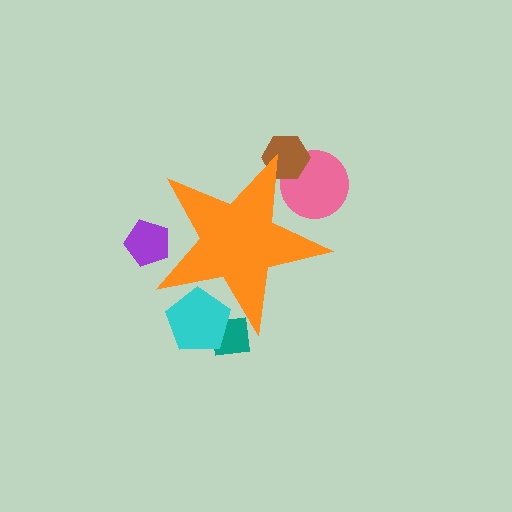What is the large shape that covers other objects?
An orange star.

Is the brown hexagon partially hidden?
Yes, the brown hexagon is partially hidden behind the orange star.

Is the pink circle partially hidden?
Yes, the pink circle is partially hidden behind the orange star.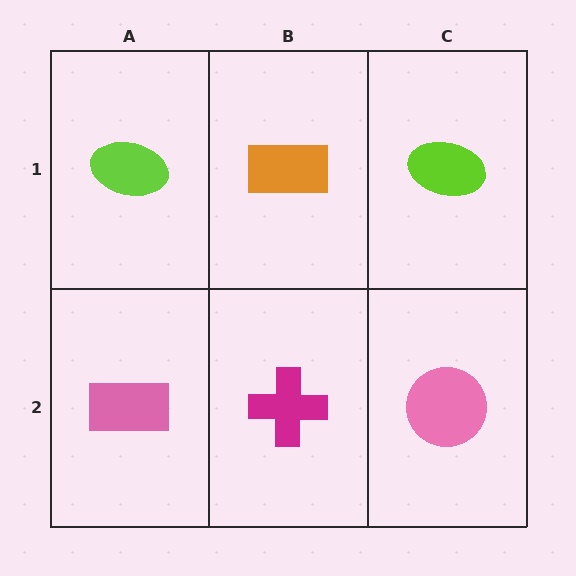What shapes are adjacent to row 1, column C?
A pink circle (row 2, column C), an orange rectangle (row 1, column B).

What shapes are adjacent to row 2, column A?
A lime ellipse (row 1, column A), a magenta cross (row 2, column B).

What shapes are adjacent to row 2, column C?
A lime ellipse (row 1, column C), a magenta cross (row 2, column B).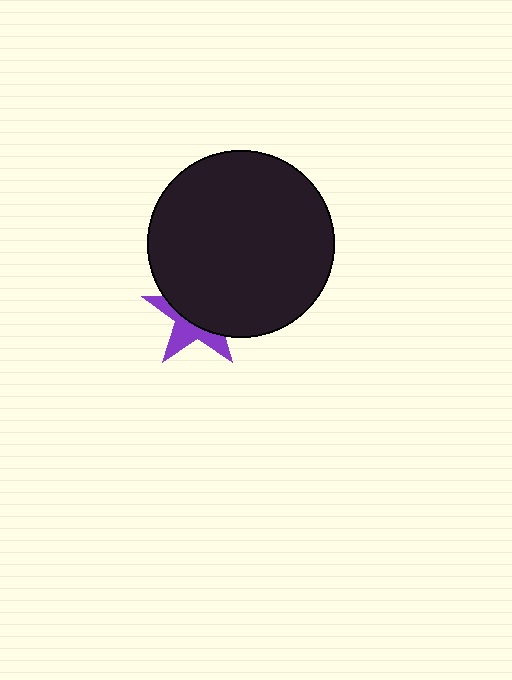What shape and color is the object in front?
The object in front is a black circle.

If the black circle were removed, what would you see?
You would see the complete purple star.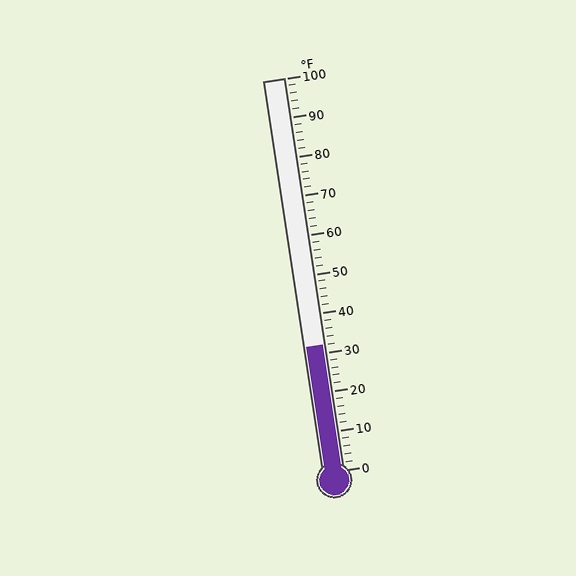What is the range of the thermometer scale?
The thermometer scale ranges from 0°F to 100°F.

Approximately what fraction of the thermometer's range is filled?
The thermometer is filled to approximately 30% of its range.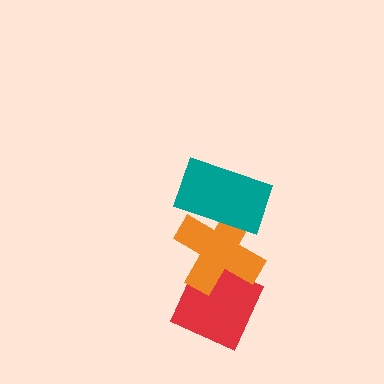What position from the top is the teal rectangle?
The teal rectangle is 1st from the top.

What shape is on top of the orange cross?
The teal rectangle is on top of the orange cross.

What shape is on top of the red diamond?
The orange cross is on top of the red diamond.